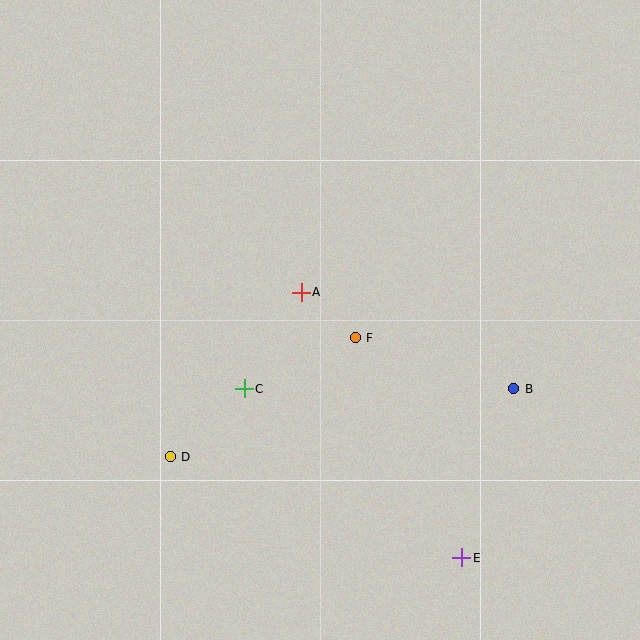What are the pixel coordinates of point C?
Point C is at (244, 389).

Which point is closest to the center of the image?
Point A at (301, 292) is closest to the center.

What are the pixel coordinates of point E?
Point E is at (462, 558).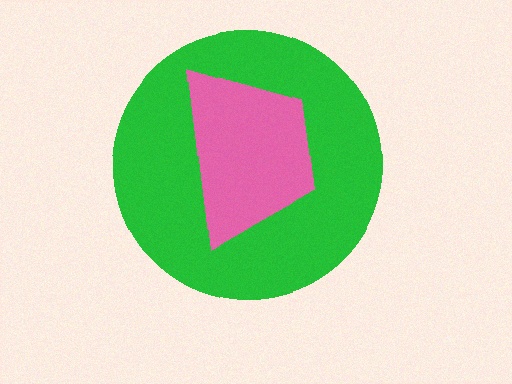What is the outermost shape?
The green circle.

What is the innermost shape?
The pink trapezoid.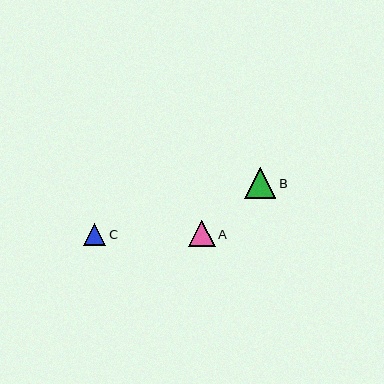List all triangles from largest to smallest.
From largest to smallest: B, A, C.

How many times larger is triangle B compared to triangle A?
Triangle B is approximately 1.2 times the size of triangle A.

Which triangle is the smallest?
Triangle C is the smallest with a size of approximately 22 pixels.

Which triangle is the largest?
Triangle B is the largest with a size of approximately 32 pixels.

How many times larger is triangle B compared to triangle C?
Triangle B is approximately 1.4 times the size of triangle C.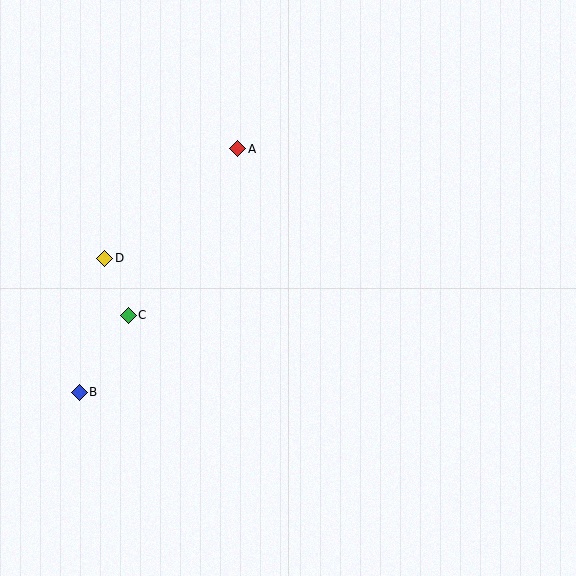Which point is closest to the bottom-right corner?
Point C is closest to the bottom-right corner.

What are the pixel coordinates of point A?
Point A is at (238, 149).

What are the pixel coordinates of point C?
Point C is at (128, 315).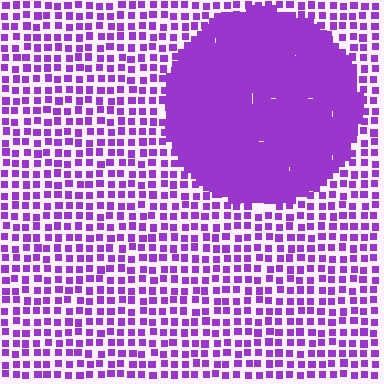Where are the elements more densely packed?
The elements are more densely packed inside the circle boundary.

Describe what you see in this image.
The image contains small purple elements arranged at two different densities. A circle-shaped region is visible where the elements are more densely packed than the surrounding area.